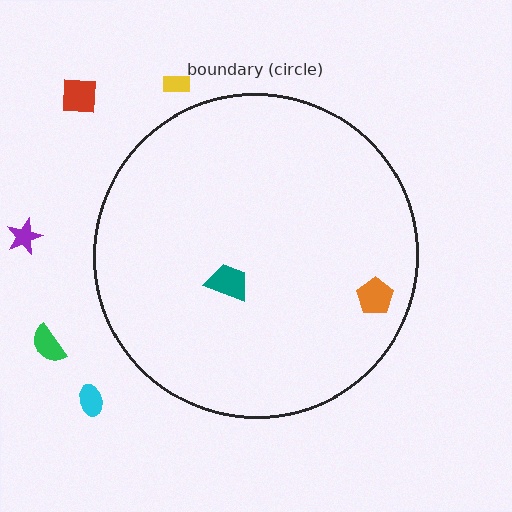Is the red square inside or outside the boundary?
Outside.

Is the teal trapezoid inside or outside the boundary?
Inside.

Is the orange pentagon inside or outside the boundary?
Inside.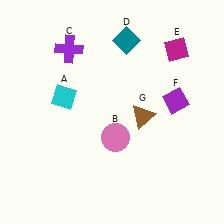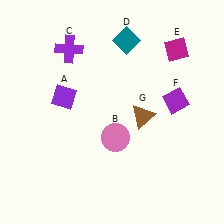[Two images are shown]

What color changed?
The diamond (A) changed from cyan in Image 1 to purple in Image 2.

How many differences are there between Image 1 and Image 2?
There is 1 difference between the two images.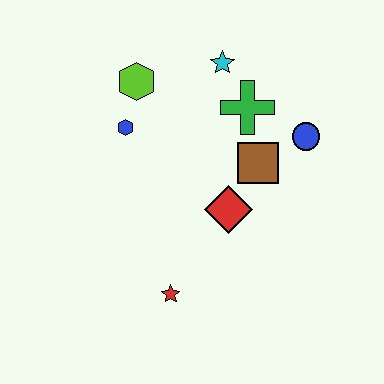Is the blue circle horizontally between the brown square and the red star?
No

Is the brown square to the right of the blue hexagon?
Yes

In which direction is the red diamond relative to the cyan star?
The red diamond is below the cyan star.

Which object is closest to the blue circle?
The brown square is closest to the blue circle.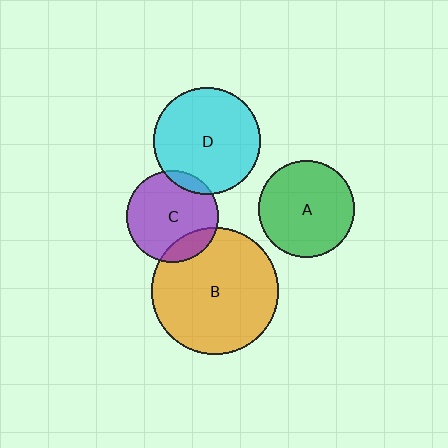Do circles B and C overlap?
Yes.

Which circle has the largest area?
Circle B (orange).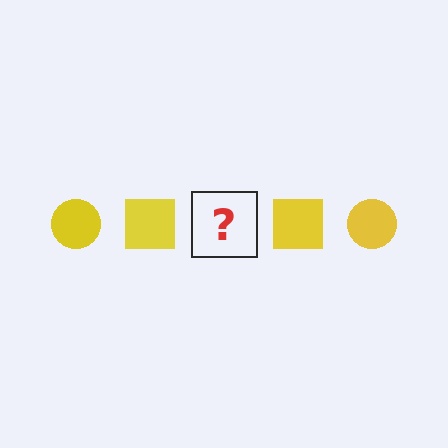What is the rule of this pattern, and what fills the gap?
The rule is that the pattern cycles through circle, square shapes in yellow. The gap should be filled with a yellow circle.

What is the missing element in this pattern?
The missing element is a yellow circle.